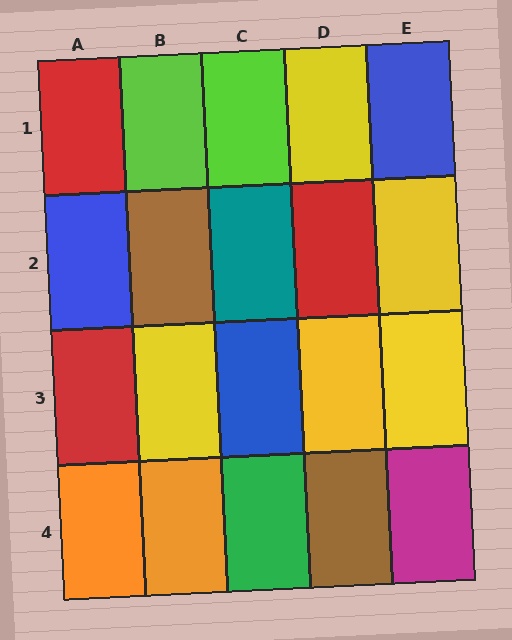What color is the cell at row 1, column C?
Lime.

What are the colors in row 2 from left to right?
Blue, brown, teal, red, yellow.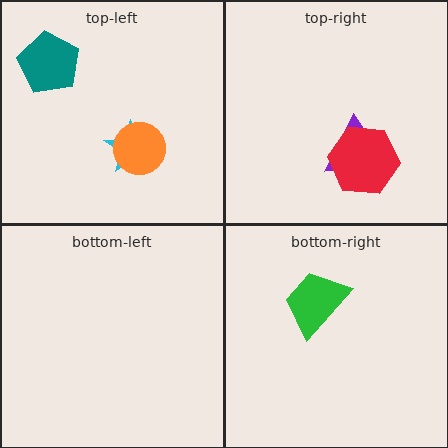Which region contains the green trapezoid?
The bottom-right region.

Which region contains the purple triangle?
The top-right region.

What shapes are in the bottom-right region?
The green trapezoid.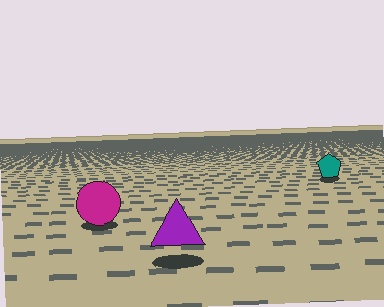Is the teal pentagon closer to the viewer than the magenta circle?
No. The magenta circle is closer — you can tell from the texture gradient: the ground texture is coarser near it.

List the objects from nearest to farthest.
From nearest to farthest: the purple triangle, the magenta circle, the teal pentagon.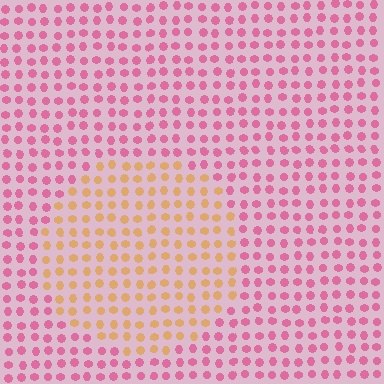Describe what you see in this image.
The image is filled with small pink elements in a uniform arrangement. A circle-shaped region is visible where the elements are tinted to a slightly different hue, forming a subtle color boundary.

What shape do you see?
I see a circle.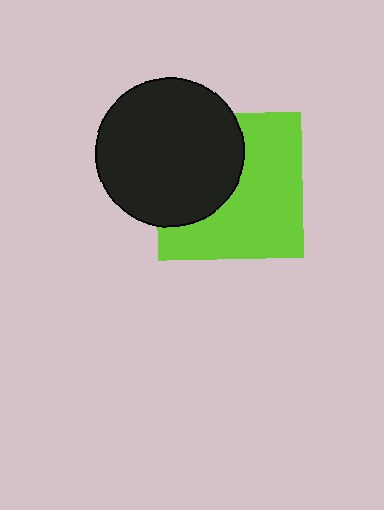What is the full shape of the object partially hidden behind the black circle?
The partially hidden object is a lime square.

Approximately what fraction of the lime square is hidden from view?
Roughly 41% of the lime square is hidden behind the black circle.